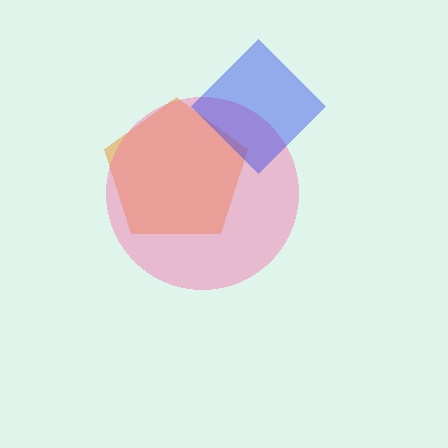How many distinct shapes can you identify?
There are 3 distinct shapes: an orange pentagon, a pink circle, a blue diamond.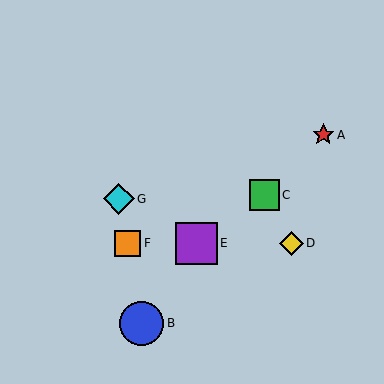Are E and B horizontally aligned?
No, E is at y≈243 and B is at y≈323.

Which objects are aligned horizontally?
Objects D, E, F are aligned horizontally.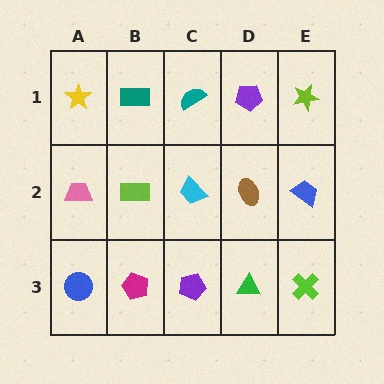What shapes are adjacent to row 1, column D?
A brown ellipse (row 2, column D), a teal semicircle (row 1, column C), a lime star (row 1, column E).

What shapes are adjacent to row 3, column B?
A lime rectangle (row 2, column B), a blue circle (row 3, column A), a purple pentagon (row 3, column C).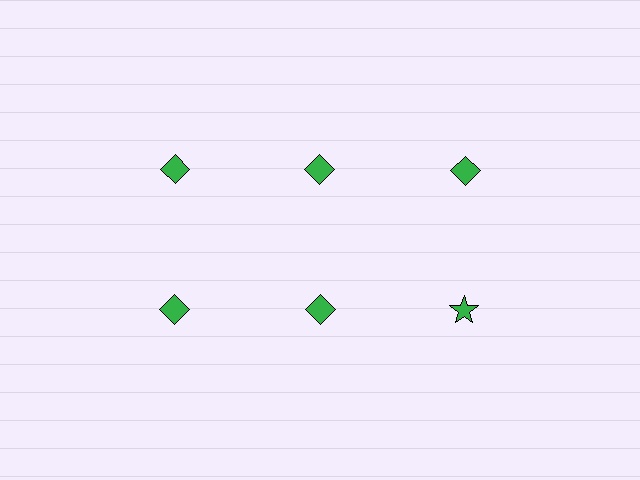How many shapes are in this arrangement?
There are 6 shapes arranged in a grid pattern.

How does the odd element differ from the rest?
It has a different shape: star instead of diamond.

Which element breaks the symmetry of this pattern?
The green star in the second row, center column breaks the symmetry. All other shapes are green diamonds.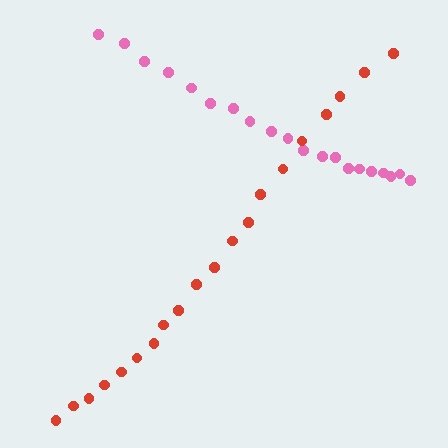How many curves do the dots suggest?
There are 2 distinct paths.